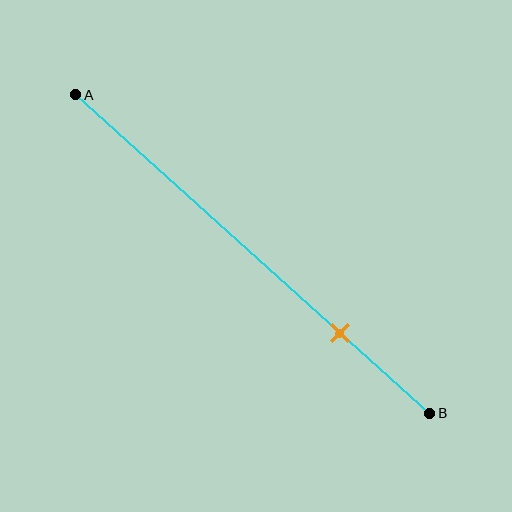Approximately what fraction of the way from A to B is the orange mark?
The orange mark is approximately 75% of the way from A to B.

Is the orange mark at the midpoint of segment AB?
No, the mark is at about 75% from A, not at the 50% midpoint.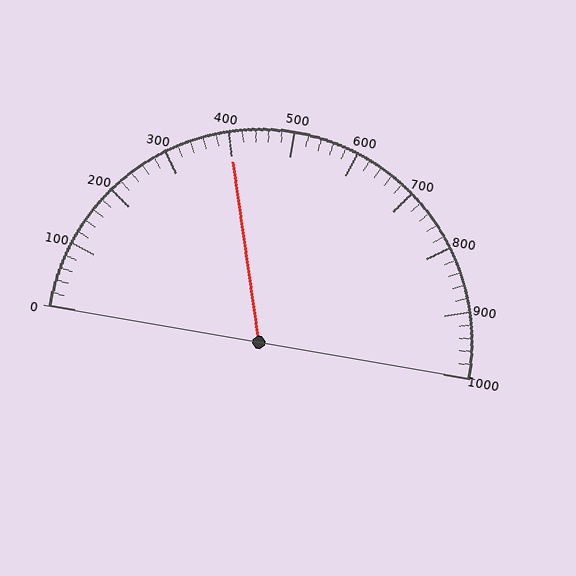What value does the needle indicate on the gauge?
The needle indicates approximately 400.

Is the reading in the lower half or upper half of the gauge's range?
The reading is in the lower half of the range (0 to 1000).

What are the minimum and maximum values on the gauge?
The gauge ranges from 0 to 1000.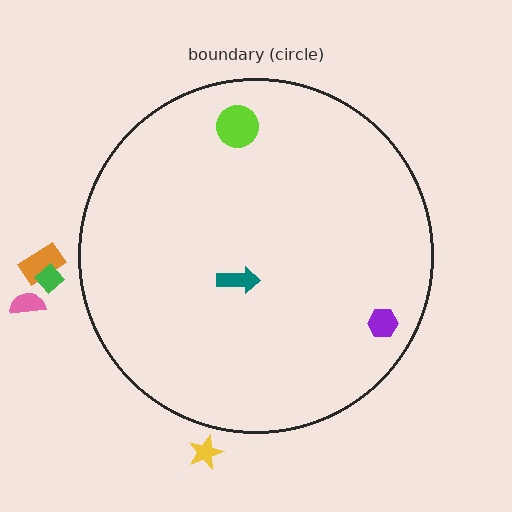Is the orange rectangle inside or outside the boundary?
Outside.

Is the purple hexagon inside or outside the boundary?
Inside.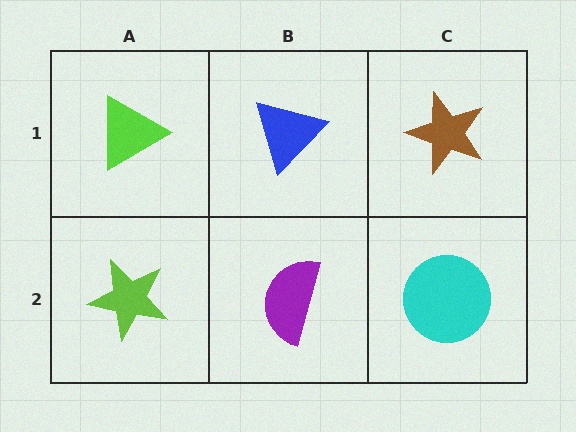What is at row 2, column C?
A cyan circle.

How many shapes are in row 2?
3 shapes.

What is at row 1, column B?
A blue triangle.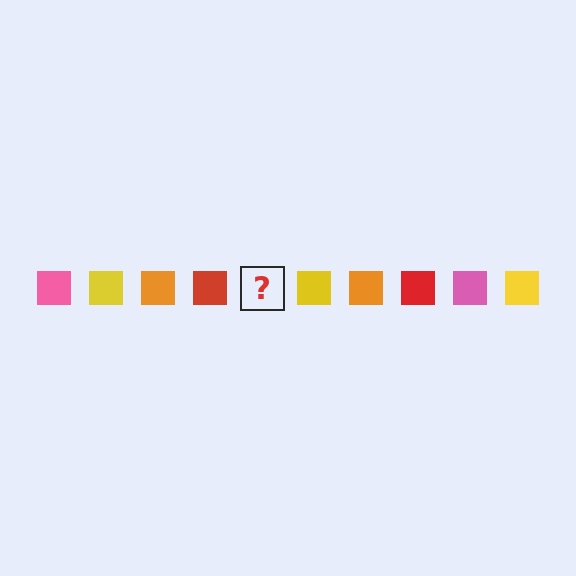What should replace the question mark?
The question mark should be replaced with a pink square.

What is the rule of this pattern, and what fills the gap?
The rule is that the pattern cycles through pink, yellow, orange, red squares. The gap should be filled with a pink square.